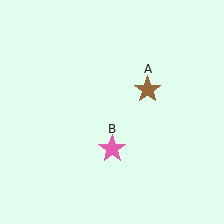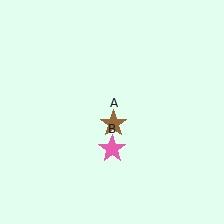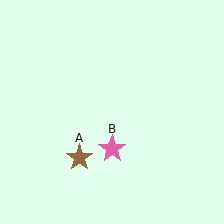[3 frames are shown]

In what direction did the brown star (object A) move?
The brown star (object A) moved down and to the left.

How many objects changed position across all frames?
1 object changed position: brown star (object A).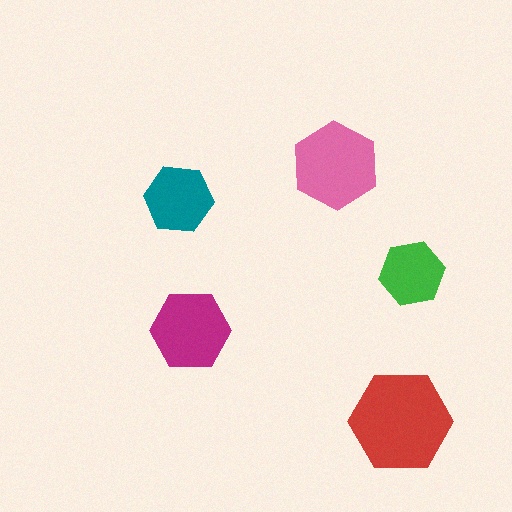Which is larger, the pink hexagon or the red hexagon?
The red one.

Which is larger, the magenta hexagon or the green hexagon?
The magenta one.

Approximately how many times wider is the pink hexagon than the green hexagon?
About 1.5 times wider.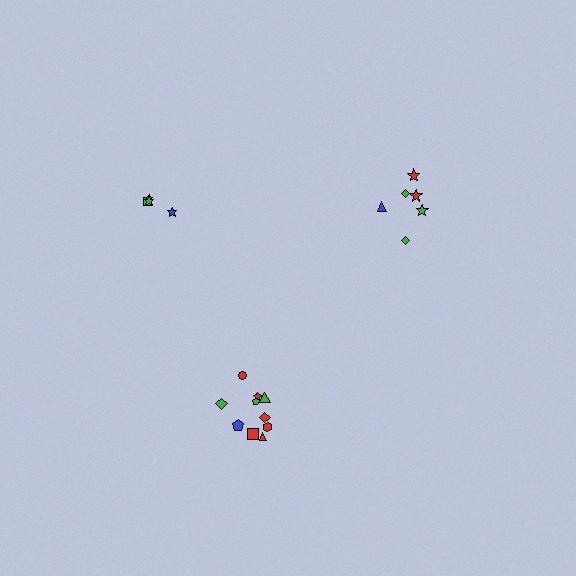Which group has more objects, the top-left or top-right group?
The top-right group.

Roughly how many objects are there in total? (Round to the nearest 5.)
Roughly 20 objects in total.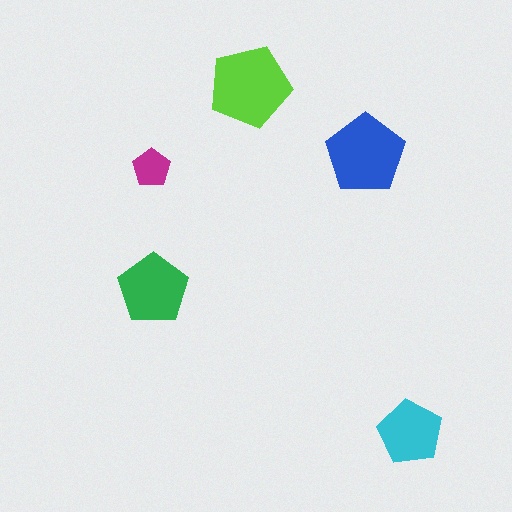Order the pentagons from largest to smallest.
the lime one, the blue one, the green one, the cyan one, the magenta one.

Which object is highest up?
The lime pentagon is topmost.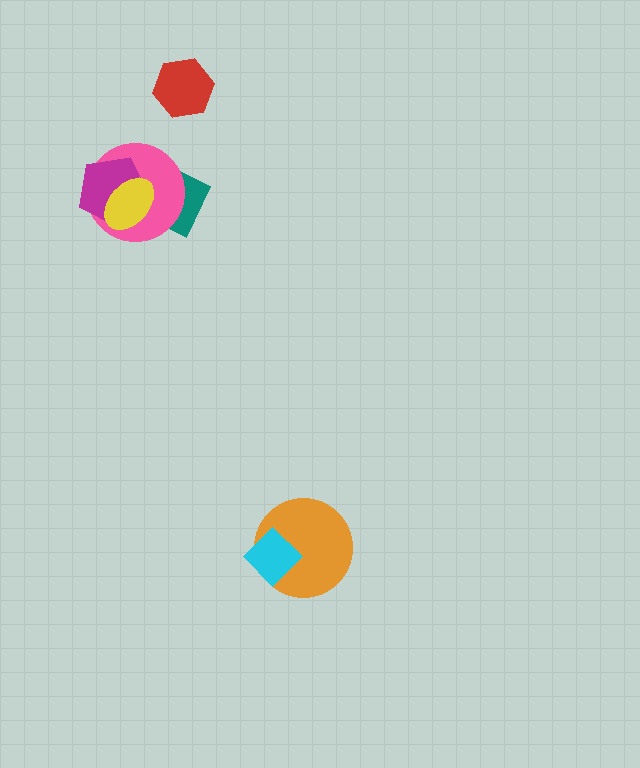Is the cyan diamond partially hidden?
No, no other shape covers it.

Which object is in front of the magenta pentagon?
The yellow ellipse is in front of the magenta pentagon.